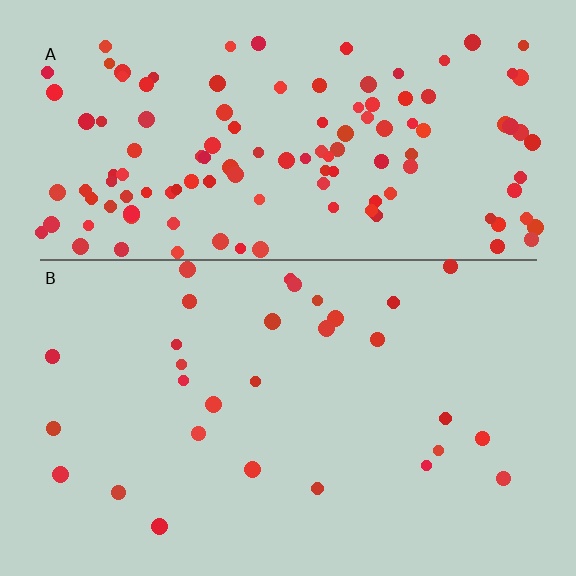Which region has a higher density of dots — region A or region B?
A (the top).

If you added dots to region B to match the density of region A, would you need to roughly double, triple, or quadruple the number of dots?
Approximately quadruple.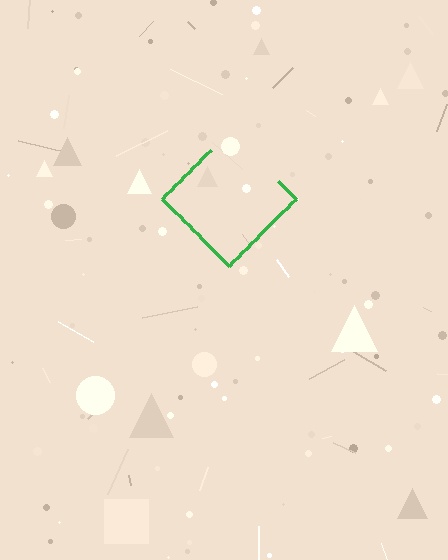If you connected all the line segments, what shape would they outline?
They would outline a diamond.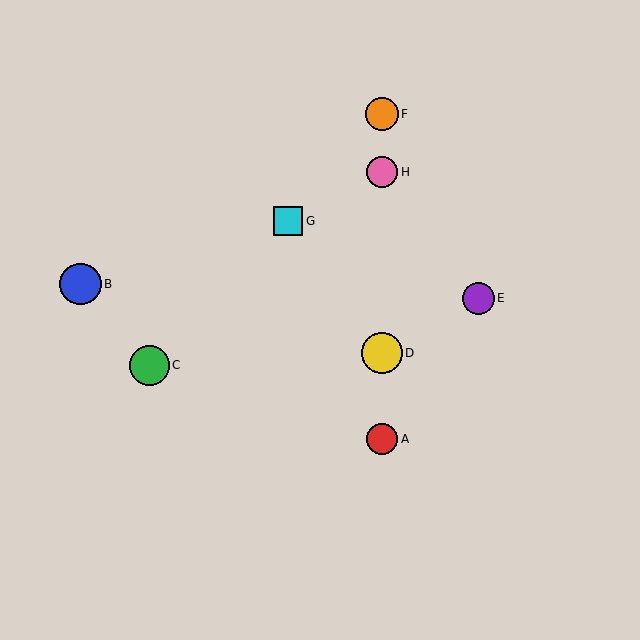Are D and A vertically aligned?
Yes, both are at x≈382.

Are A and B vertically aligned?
No, A is at x≈382 and B is at x≈81.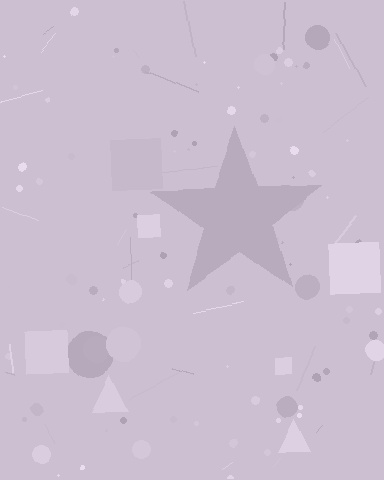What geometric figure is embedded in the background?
A star is embedded in the background.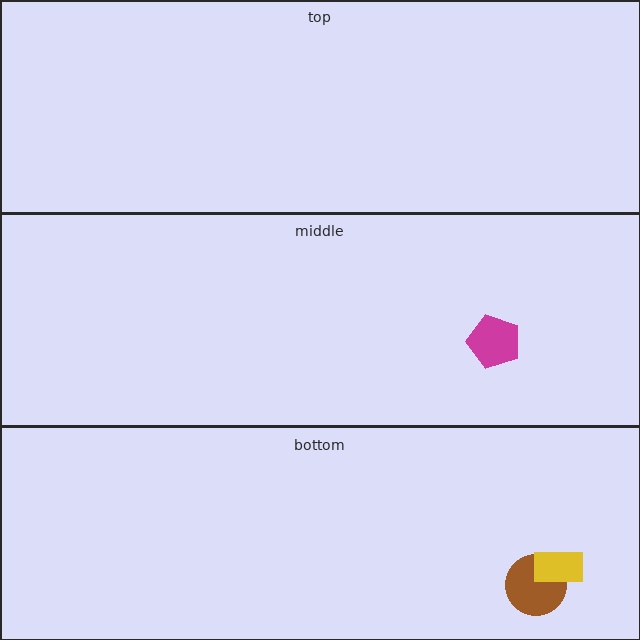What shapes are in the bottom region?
The brown circle, the yellow rectangle.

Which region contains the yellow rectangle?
The bottom region.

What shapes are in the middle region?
The magenta pentagon.